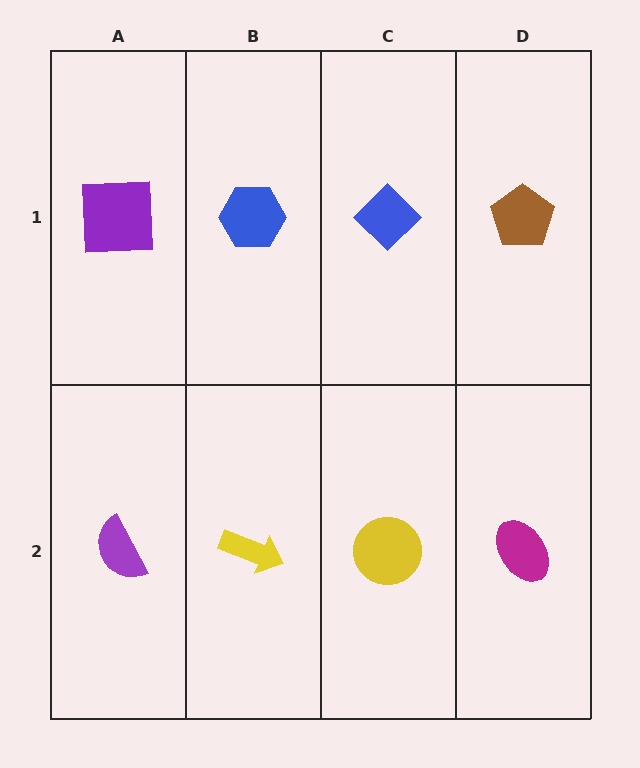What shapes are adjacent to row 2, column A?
A purple square (row 1, column A), a yellow arrow (row 2, column B).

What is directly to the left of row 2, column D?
A yellow circle.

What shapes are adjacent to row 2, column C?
A blue diamond (row 1, column C), a yellow arrow (row 2, column B), a magenta ellipse (row 2, column D).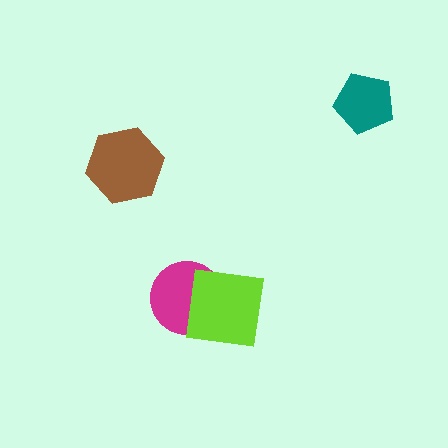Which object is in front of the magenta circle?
The lime square is in front of the magenta circle.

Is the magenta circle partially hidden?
Yes, it is partially covered by another shape.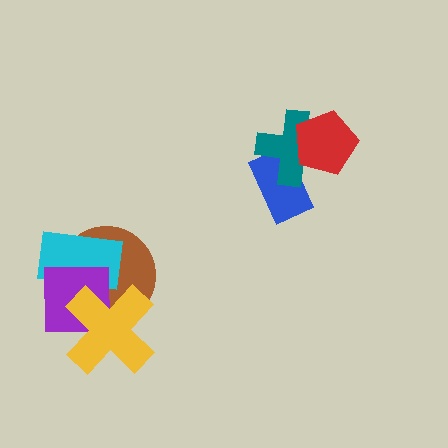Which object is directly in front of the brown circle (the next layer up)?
The cyan rectangle is directly in front of the brown circle.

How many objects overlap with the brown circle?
3 objects overlap with the brown circle.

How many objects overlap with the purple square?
3 objects overlap with the purple square.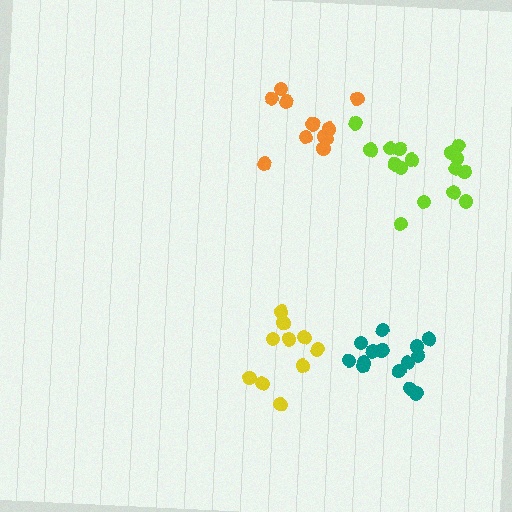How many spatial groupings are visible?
There are 4 spatial groupings.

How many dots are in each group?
Group 1: 15 dots, Group 2: 10 dots, Group 3: 16 dots, Group 4: 11 dots (52 total).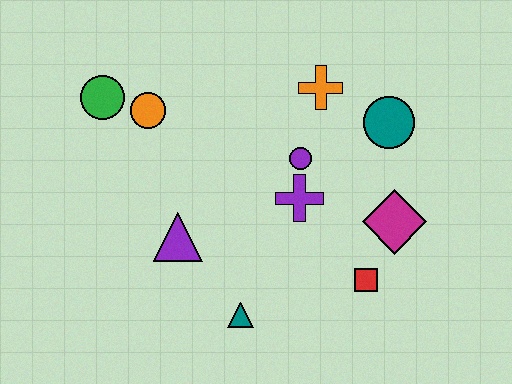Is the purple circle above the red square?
Yes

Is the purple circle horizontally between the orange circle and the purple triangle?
No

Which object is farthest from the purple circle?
The green circle is farthest from the purple circle.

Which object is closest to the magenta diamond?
The red square is closest to the magenta diamond.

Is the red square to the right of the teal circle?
No